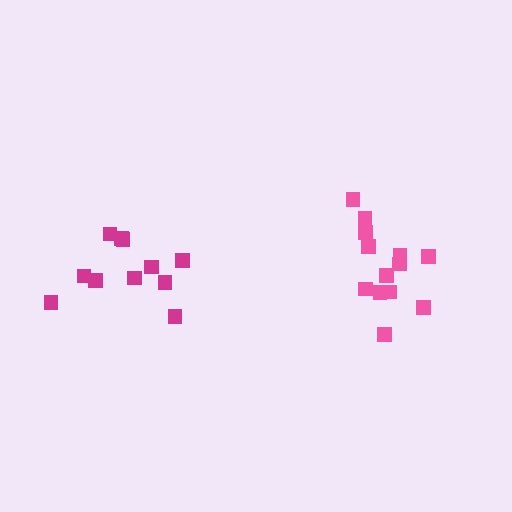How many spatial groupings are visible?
There are 2 spatial groupings.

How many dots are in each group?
Group 1: 11 dots, Group 2: 13 dots (24 total).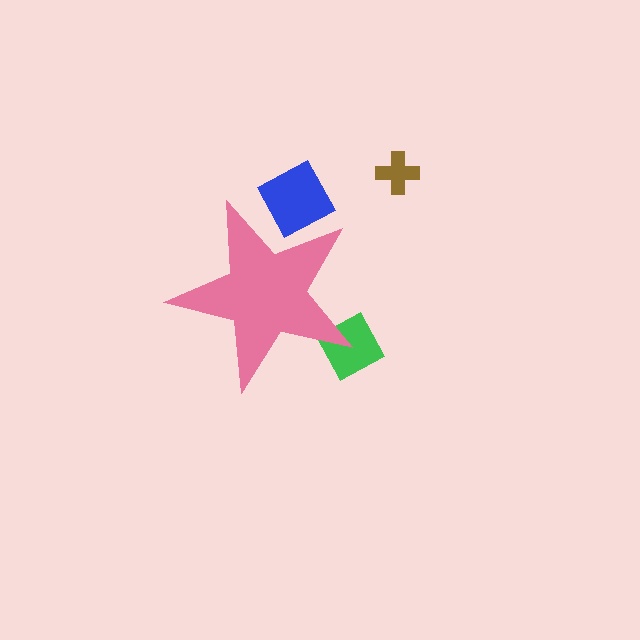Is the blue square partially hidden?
Yes, the blue square is partially hidden behind the pink star.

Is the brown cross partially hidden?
No, the brown cross is fully visible.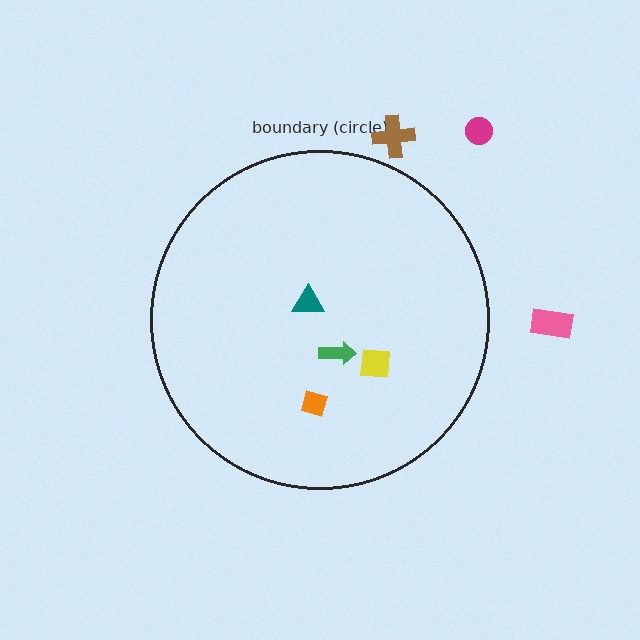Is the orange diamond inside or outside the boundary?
Inside.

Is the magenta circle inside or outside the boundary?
Outside.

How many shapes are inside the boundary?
4 inside, 3 outside.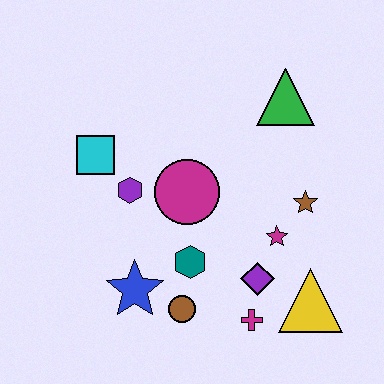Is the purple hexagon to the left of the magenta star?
Yes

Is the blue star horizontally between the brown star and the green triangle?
No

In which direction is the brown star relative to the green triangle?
The brown star is below the green triangle.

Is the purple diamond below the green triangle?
Yes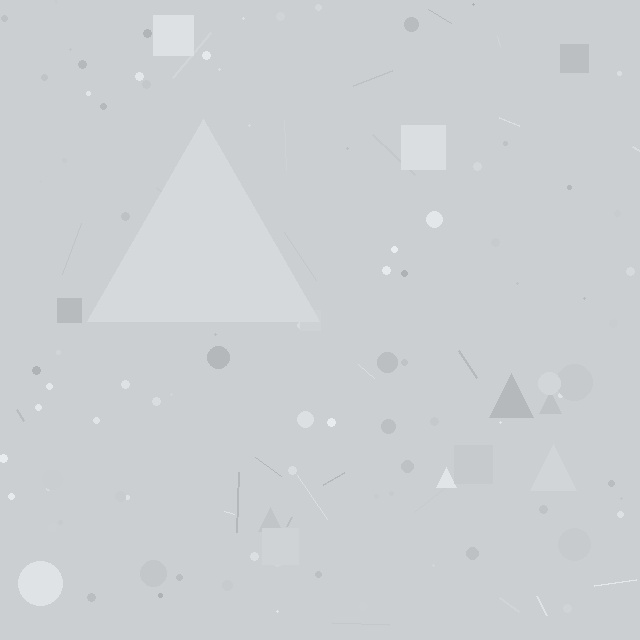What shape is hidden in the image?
A triangle is hidden in the image.